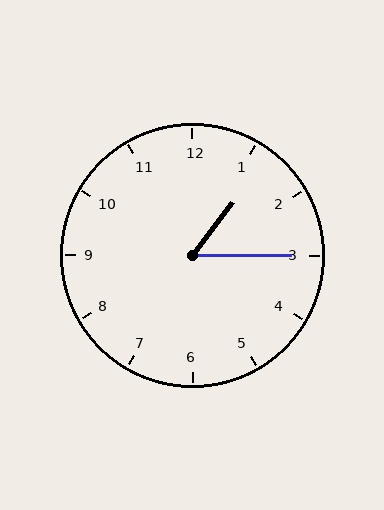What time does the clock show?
1:15.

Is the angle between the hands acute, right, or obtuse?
It is acute.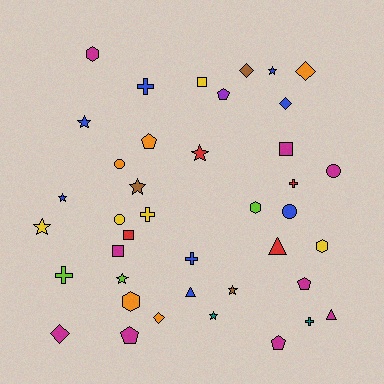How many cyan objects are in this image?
There are no cyan objects.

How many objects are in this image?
There are 40 objects.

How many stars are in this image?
There are 9 stars.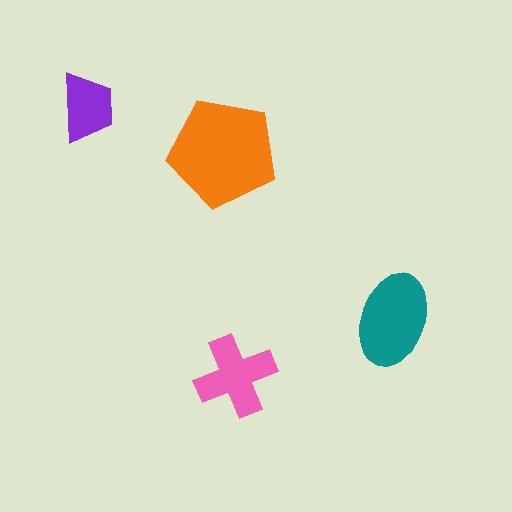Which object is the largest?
The orange pentagon.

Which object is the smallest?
The purple trapezoid.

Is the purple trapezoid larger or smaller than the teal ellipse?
Smaller.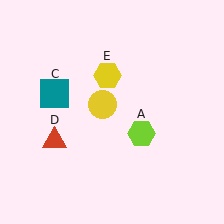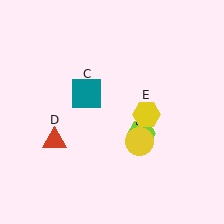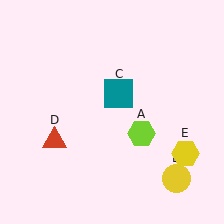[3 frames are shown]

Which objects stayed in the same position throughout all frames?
Lime hexagon (object A) and red triangle (object D) remained stationary.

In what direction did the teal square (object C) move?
The teal square (object C) moved right.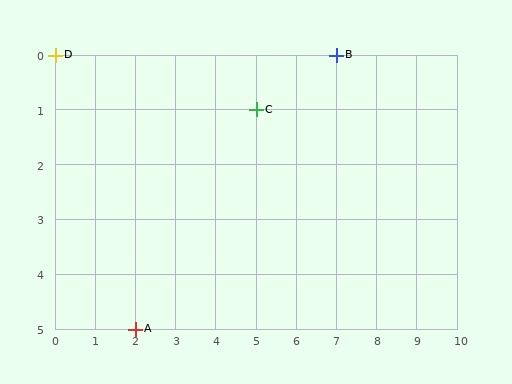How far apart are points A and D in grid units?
Points A and D are 2 columns and 5 rows apart (about 5.4 grid units diagonally).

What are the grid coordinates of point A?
Point A is at grid coordinates (2, 5).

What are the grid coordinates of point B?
Point B is at grid coordinates (7, 0).